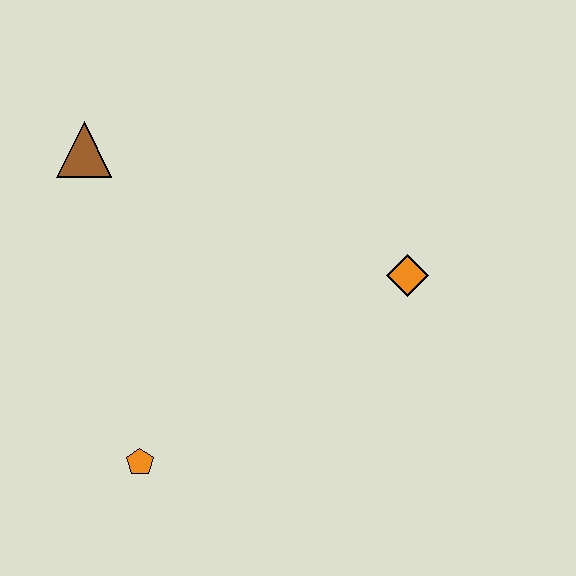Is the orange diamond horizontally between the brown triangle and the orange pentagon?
No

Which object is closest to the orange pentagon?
The brown triangle is closest to the orange pentagon.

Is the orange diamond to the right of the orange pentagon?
Yes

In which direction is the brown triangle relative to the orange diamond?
The brown triangle is to the left of the orange diamond.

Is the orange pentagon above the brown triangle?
No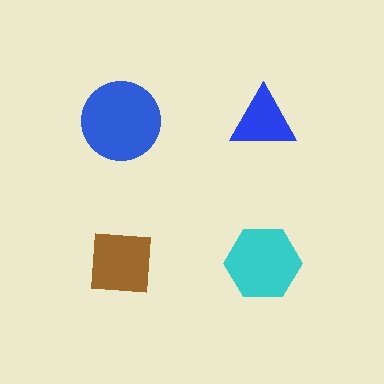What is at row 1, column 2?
A blue triangle.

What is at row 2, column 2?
A cyan hexagon.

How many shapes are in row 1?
2 shapes.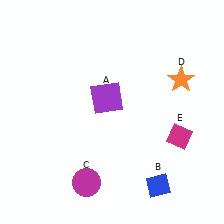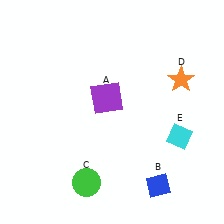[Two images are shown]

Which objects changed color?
C changed from magenta to green. E changed from magenta to cyan.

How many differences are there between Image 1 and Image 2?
There are 2 differences between the two images.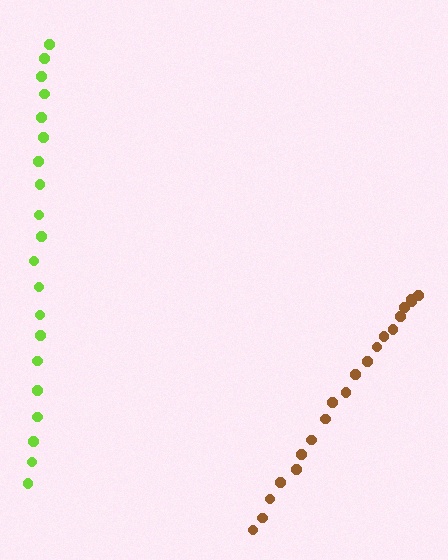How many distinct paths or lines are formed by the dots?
There are 2 distinct paths.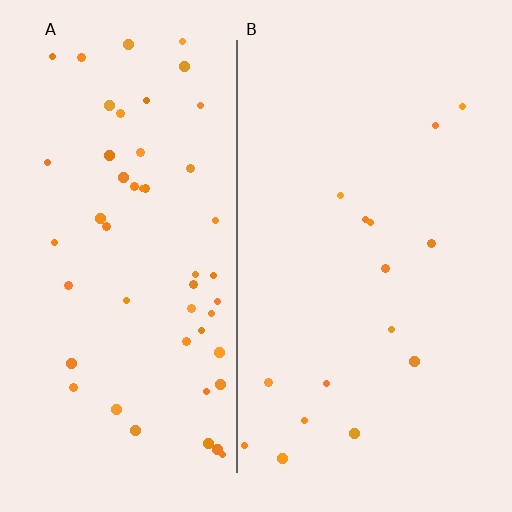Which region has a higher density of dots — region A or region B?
A (the left).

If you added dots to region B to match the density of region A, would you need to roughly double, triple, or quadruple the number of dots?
Approximately triple.